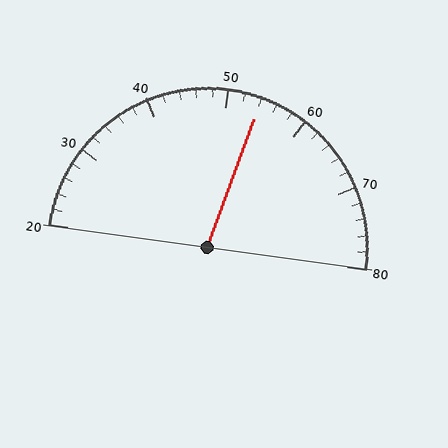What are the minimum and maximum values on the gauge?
The gauge ranges from 20 to 80.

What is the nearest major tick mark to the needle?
The nearest major tick mark is 50.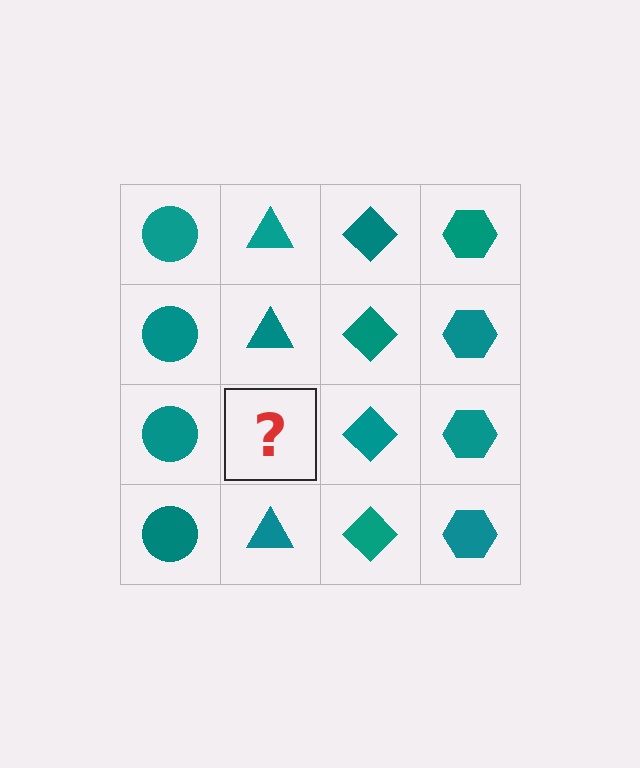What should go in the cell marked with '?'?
The missing cell should contain a teal triangle.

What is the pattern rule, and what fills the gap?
The rule is that each column has a consistent shape. The gap should be filled with a teal triangle.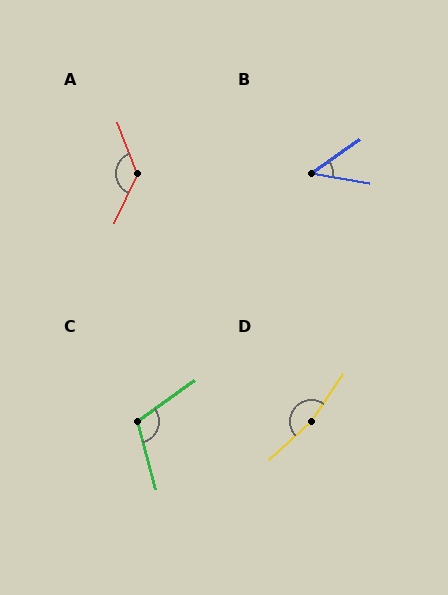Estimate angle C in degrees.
Approximately 110 degrees.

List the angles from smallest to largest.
B (44°), C (110°), A (134°), D (167°).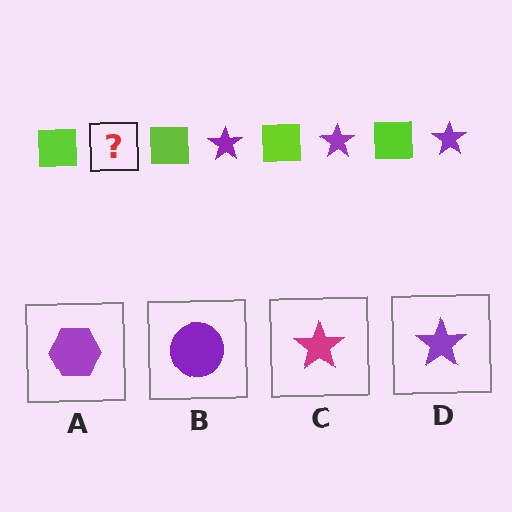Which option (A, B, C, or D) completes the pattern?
D.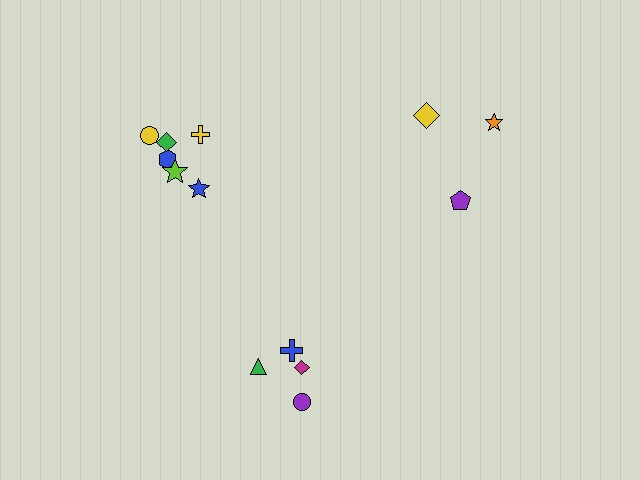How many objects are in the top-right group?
There are 3 objects.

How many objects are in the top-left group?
There are 6 objects.